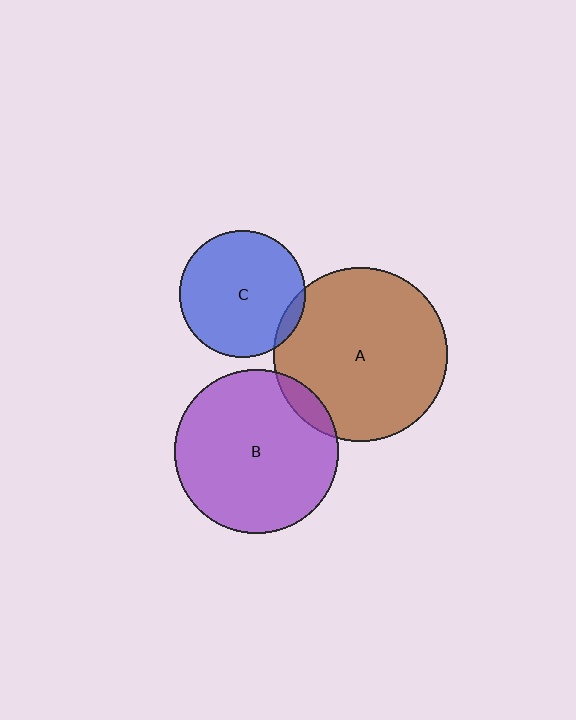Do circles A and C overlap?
Yes.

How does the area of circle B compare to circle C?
Approximately 1.7 times.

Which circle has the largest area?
Circle A (brown).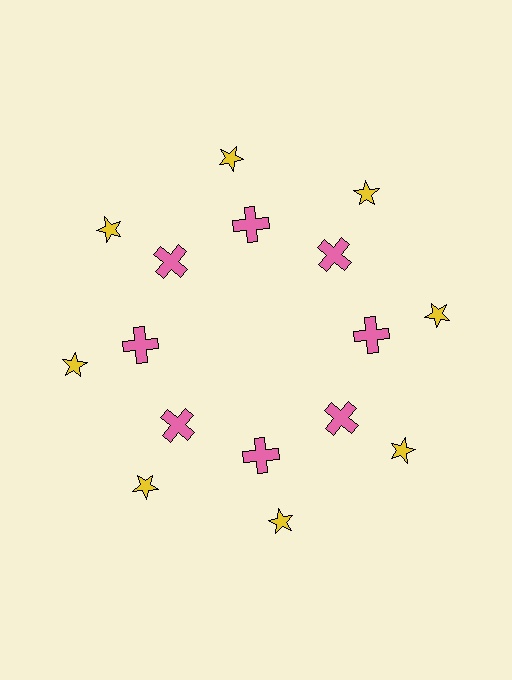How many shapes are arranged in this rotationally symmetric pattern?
There are 16 shapes, arranged in 8 groups of 2.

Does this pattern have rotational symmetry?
Yes, this pattern has 8-fold rotational symmetry. It looks the same after rotating 45 degrees around the center.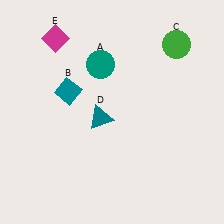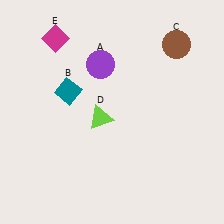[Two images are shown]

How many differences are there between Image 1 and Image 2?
There are 3 differences between the two images.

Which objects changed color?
A changed from teal to purple. C changed from green to brown. D changed from teal to lime.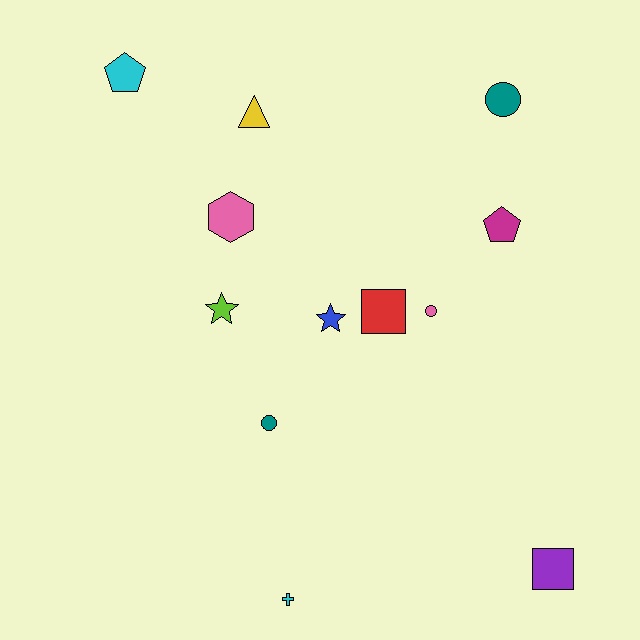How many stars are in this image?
There are 2 stars.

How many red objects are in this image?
There is 1 red object.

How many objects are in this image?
There are 12 objects.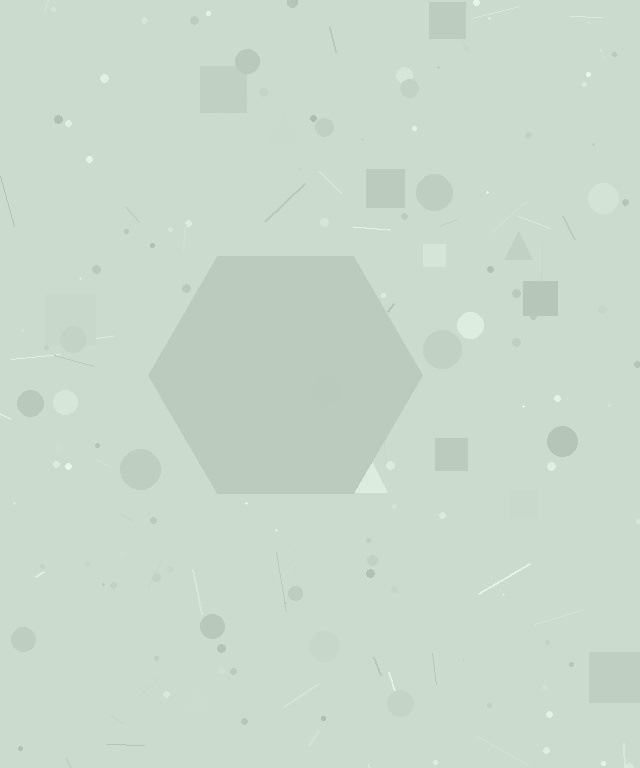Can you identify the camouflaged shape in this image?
The camouflaged shape is a hexagon.